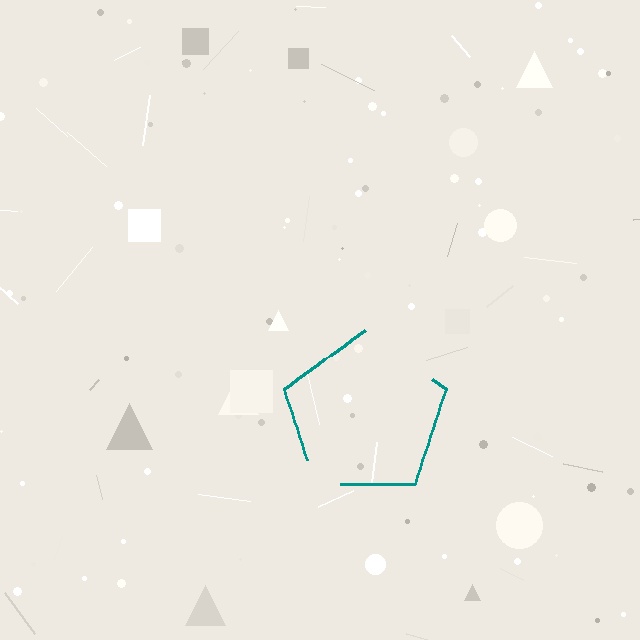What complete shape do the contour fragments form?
The contour fragments form a pentagon.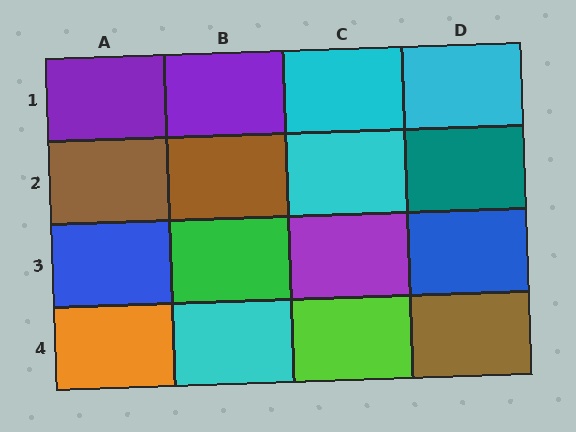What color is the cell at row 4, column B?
Cyan.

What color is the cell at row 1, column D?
Cyan.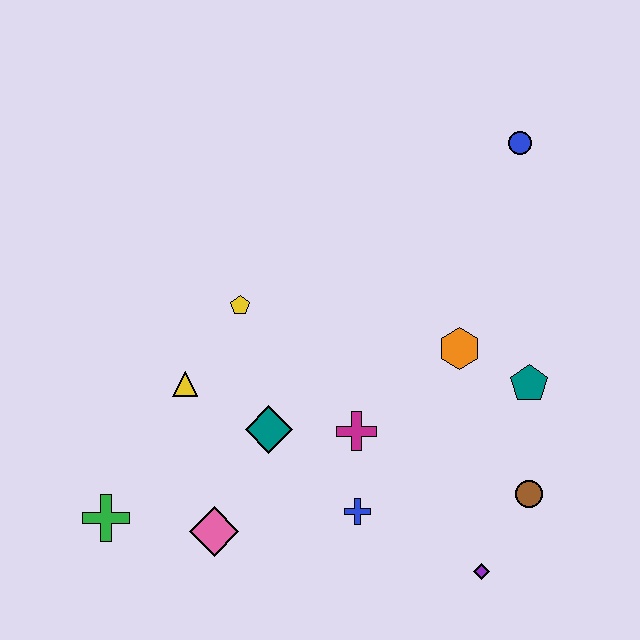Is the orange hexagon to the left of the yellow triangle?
No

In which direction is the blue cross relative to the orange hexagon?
The blue cross is below the orange hexagon.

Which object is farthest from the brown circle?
The green cross is farthest from the brown circle.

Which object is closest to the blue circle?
The orange hexagon is closest to the blue circle.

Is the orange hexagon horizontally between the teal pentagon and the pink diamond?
Yes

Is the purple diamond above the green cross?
No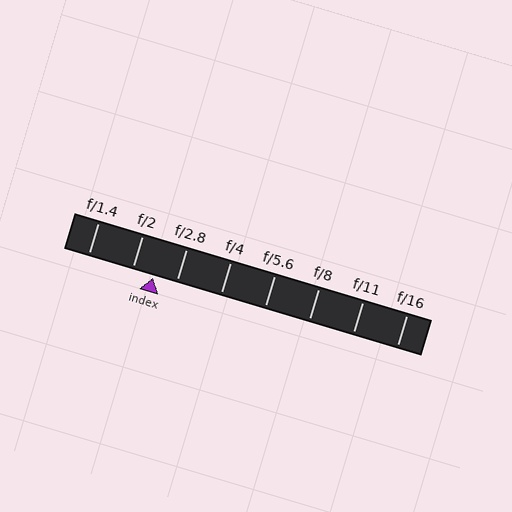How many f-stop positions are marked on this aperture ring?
There are 8 f-stop positions marked.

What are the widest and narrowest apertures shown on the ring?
The widest aperture shown is f/1.4 and the narrowest is f/16.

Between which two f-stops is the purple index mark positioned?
The index mark is between f/2 and f/2.8.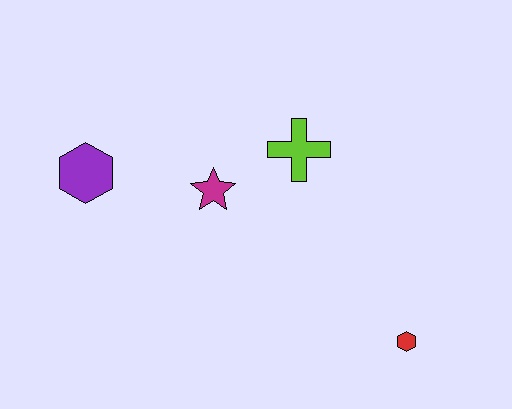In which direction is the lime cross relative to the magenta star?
The lime cross is to the right of the magenta star.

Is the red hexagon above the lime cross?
No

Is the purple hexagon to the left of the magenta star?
Yes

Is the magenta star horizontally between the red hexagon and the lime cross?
No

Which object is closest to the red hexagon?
The lime cross is closest to the red hexagon.